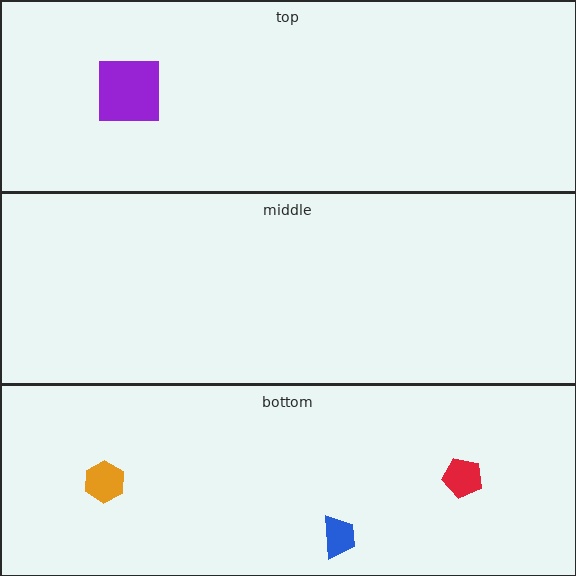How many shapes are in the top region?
1.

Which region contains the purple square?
The top region.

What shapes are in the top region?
The purple square.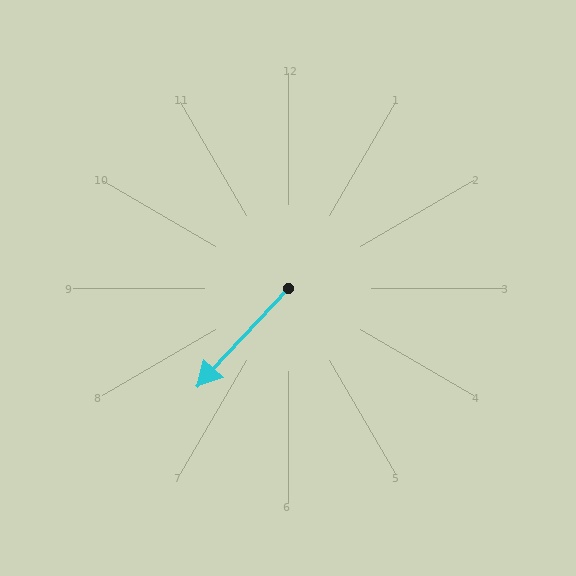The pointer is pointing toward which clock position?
Roughly 7 o'clock.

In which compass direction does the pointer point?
Southwest.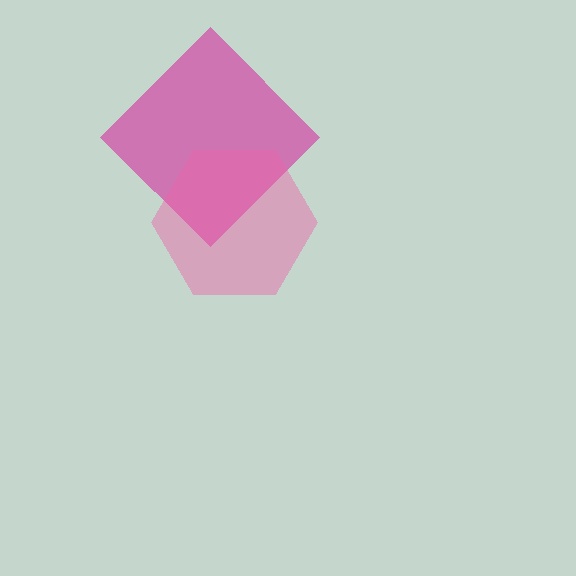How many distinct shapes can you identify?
There are 2 distinct shapes: a magenta diamond, a pink hexagon.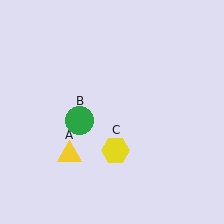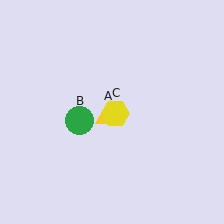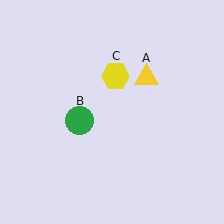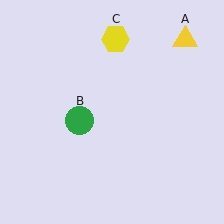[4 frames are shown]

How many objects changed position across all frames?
2 objects changed position: yellow triangle (object A), yellow hexagon (object C).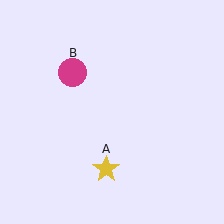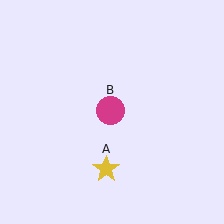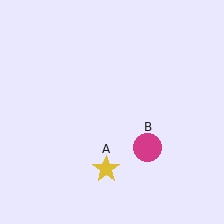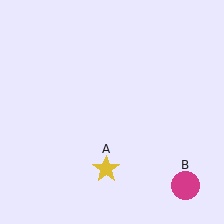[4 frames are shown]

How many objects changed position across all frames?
1 object changed position: magenta circle (object B).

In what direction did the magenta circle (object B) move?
The magenta circle (object B) moved down and to the right.